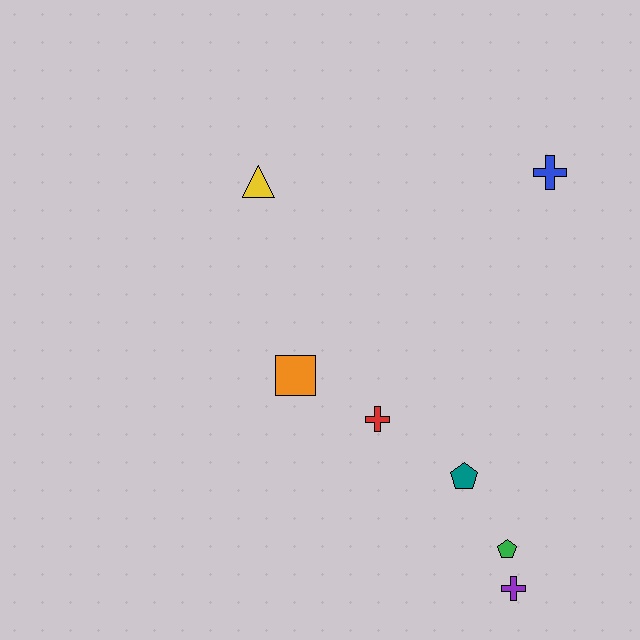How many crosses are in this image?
There are 3 crosses.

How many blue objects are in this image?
There is 1 blue object.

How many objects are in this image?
There are 7 objects.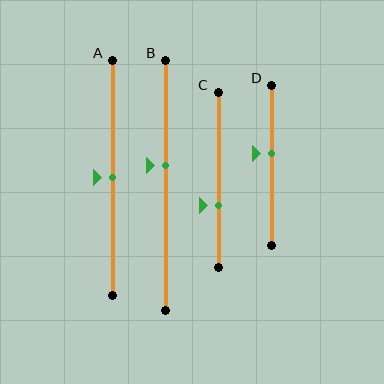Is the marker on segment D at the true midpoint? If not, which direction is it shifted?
No, the marker on segment D is shifted upward by about 8% of the segment length.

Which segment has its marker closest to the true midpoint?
Segment A has its marker closest to the true midpoint.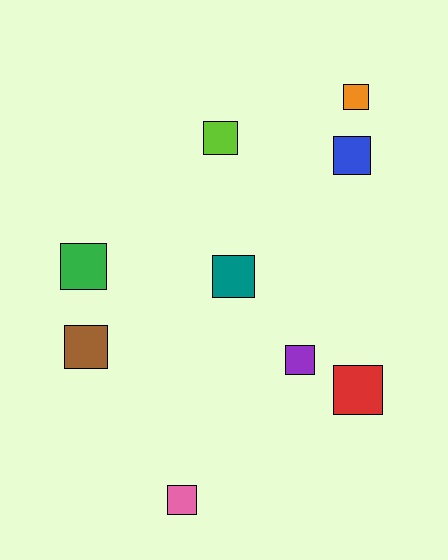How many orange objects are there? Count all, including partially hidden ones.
There is 1 orange object.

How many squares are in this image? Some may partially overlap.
There are 9 squares.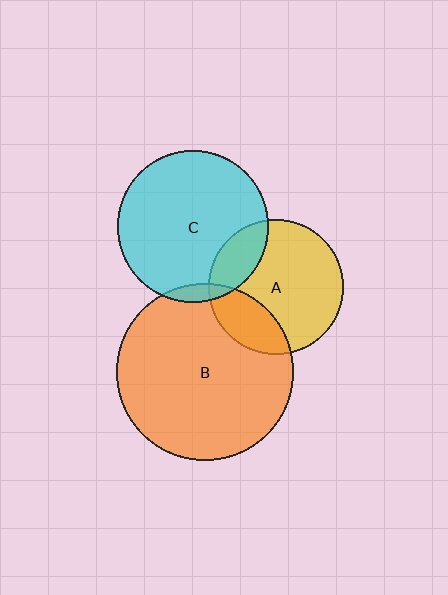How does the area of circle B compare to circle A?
Approximately 1.7 times.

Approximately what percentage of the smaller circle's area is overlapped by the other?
Approximately 5%.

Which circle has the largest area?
Circle B (orange).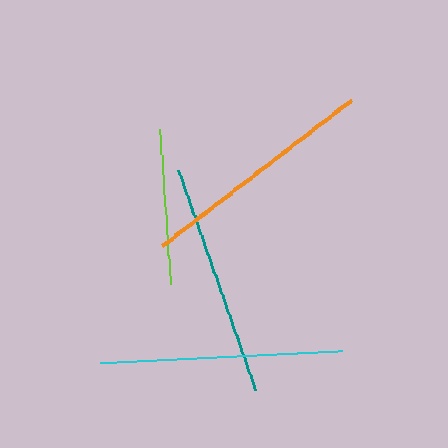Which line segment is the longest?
The cyan line is the longest at approximately 243 pixels.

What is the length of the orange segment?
The orange segment is approximately 239 pixels long.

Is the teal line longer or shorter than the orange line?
The orange line is longer than the teal line.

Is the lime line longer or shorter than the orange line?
The orange line is longer than the lime line.